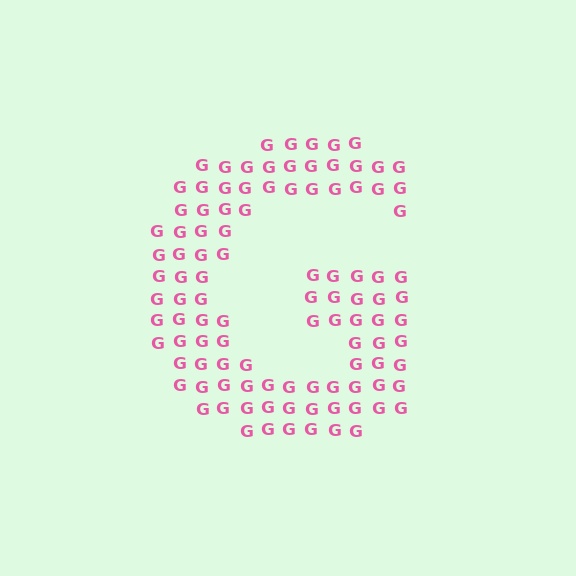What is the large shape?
The large shape is the letter G.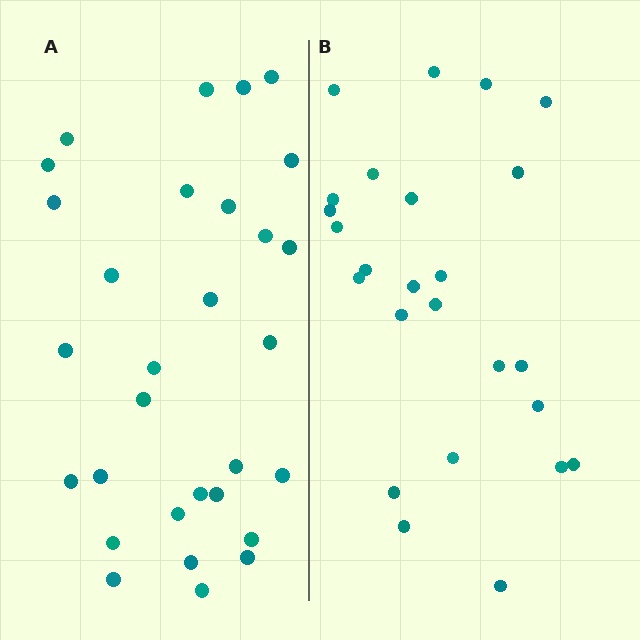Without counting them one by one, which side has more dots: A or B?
Region A (the left region) has more dots.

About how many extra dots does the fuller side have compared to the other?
Region A has about 5 more dots than region B.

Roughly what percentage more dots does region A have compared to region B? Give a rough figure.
About 20% more.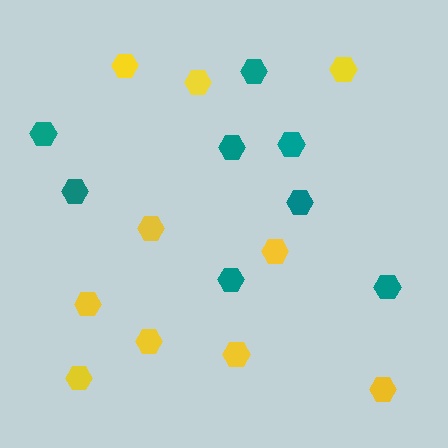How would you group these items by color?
There are 2 groups: one group of yellow hexagons (10) and one group of teal hexagons (8).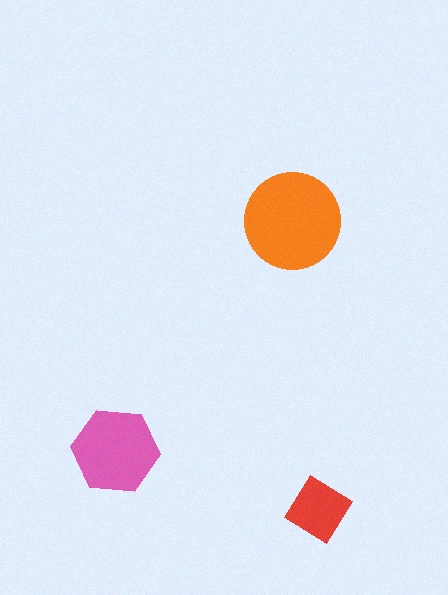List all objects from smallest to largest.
The red diamond, the pink hexagon, the orange circle.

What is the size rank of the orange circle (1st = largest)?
1st.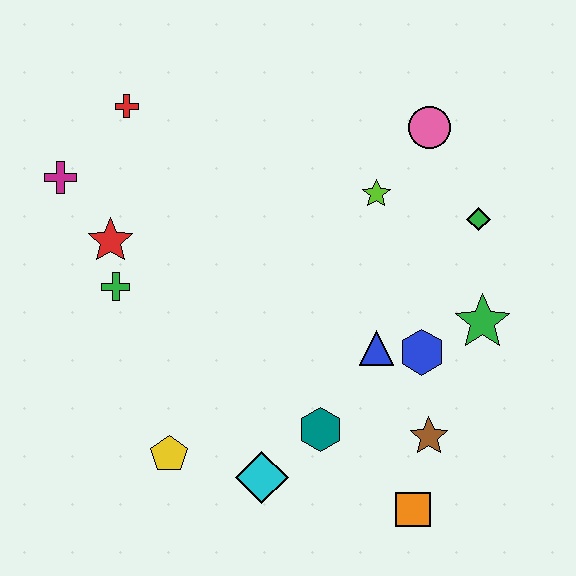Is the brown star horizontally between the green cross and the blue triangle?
No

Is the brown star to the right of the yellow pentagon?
Yes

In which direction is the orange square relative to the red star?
The orange square is to the right of the red star.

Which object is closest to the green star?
The blue hexagon is closest to the green star.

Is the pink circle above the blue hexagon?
Yes